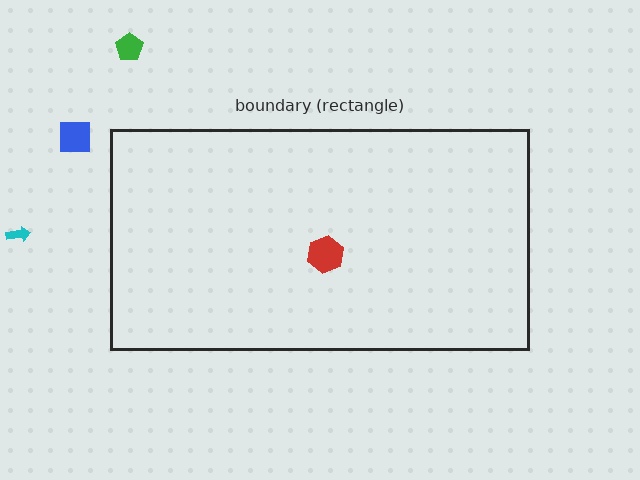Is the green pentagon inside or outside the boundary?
Outside.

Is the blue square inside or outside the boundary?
Outside.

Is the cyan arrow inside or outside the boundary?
Outside.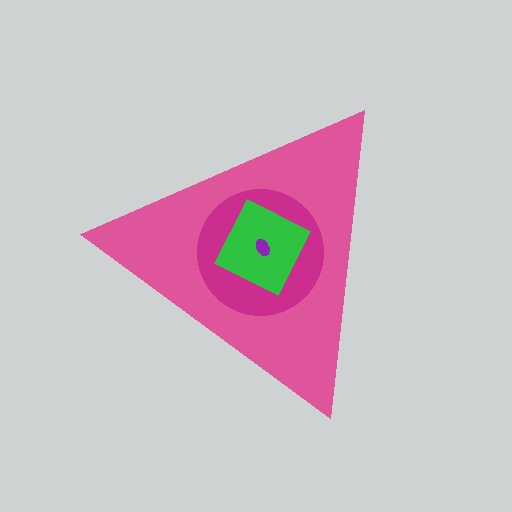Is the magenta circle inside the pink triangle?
Yes.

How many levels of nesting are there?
4.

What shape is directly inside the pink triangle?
The magenta circle.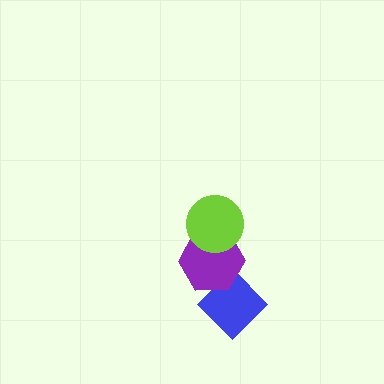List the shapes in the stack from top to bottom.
From top to bottom: the lime circle, the purple hexagon, the blue diamond.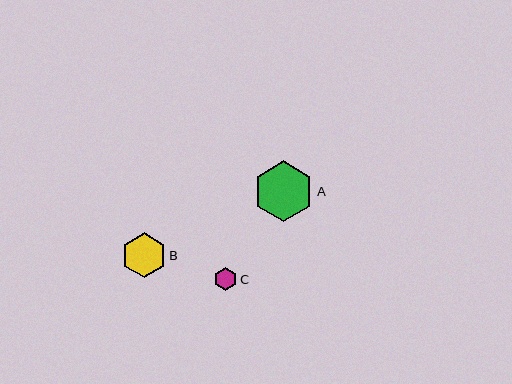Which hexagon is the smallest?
Hexagon C is the smallest with a size of approximately 23 pixels.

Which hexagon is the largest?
Hexagon A is the largest with a size of approximately 61 pixels.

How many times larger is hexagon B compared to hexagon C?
Hexagon B is approximately 1.9 times the size of hexagon C.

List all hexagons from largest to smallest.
From largest to smallest: A, B, C.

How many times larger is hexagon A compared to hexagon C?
Hexagon A is approximately 2.6 times the size of hexagon C.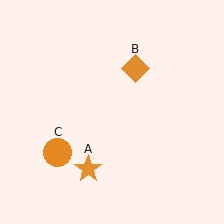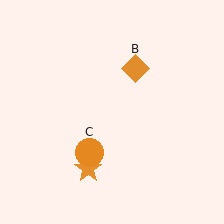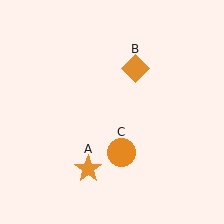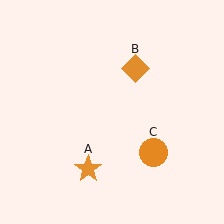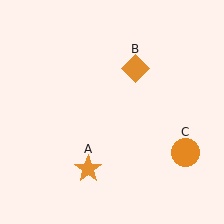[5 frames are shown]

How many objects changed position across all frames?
1 object changed position: orange circle (object C).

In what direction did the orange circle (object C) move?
The orange circle (object C) moved right.